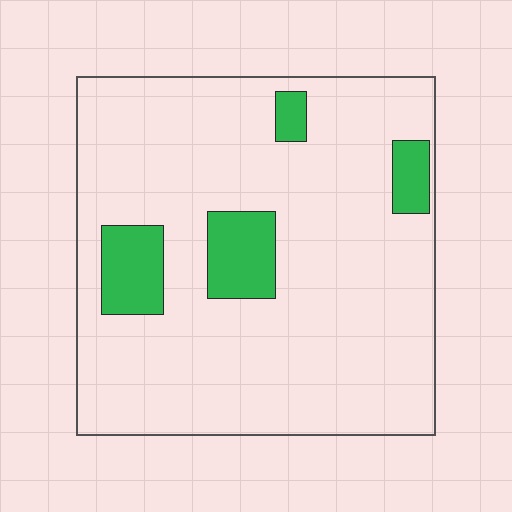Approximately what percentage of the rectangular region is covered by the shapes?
Approximately 10%.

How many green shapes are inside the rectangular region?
4.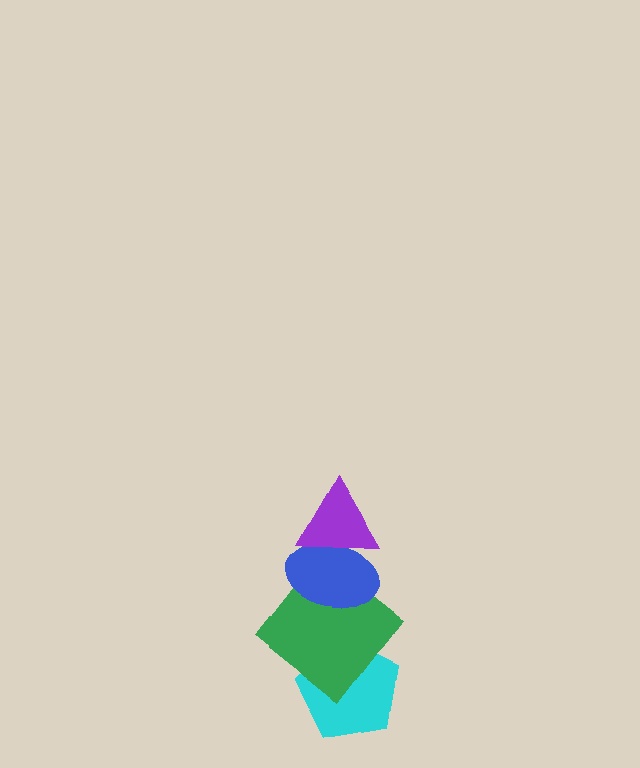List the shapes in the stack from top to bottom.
From top to bottom: the purple triangle, the blue ellipse, the green diamond, the cyan pentagon.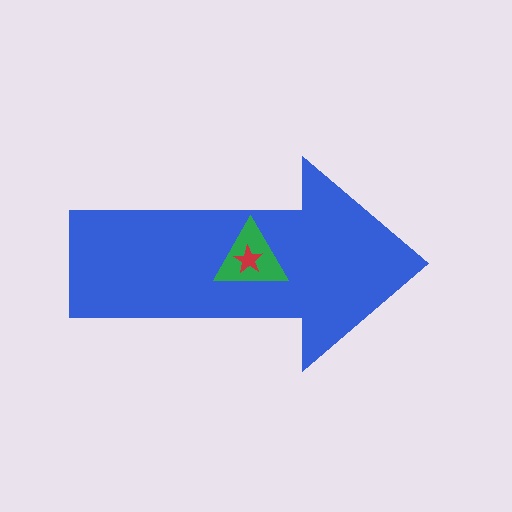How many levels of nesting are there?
3.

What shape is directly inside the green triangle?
The red star.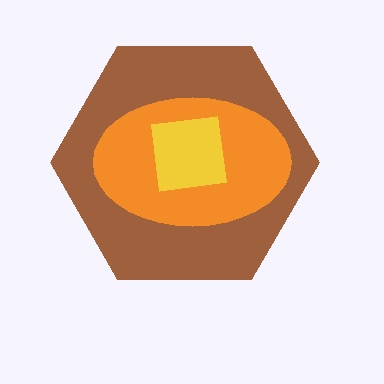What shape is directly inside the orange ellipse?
The yellow square.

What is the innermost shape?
The yellow square.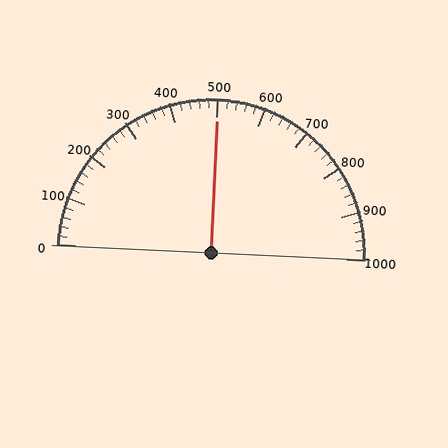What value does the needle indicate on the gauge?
The needle indicates approximately 500.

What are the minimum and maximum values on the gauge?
The gauge ranges from 0 to 1000.